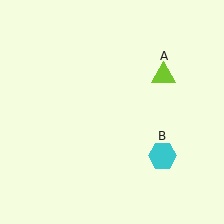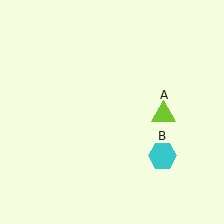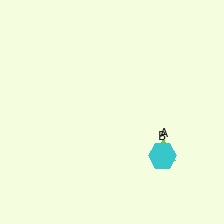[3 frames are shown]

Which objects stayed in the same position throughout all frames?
Cyan hexagon (object B) remained stationary.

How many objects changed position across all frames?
1 object changed position: lime triangle (object A).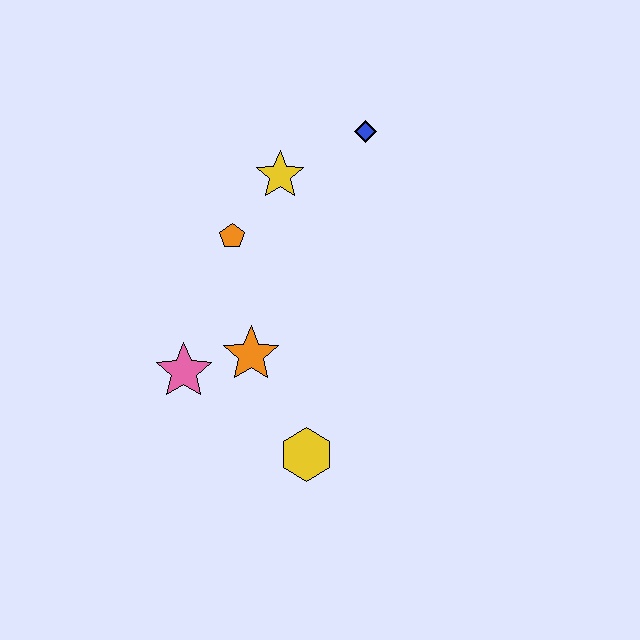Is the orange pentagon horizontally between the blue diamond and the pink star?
Yes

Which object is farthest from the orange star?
The blue diamond is farthest from the orange star.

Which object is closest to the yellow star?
The orange pentagon is closest to the yellow star.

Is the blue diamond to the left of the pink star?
No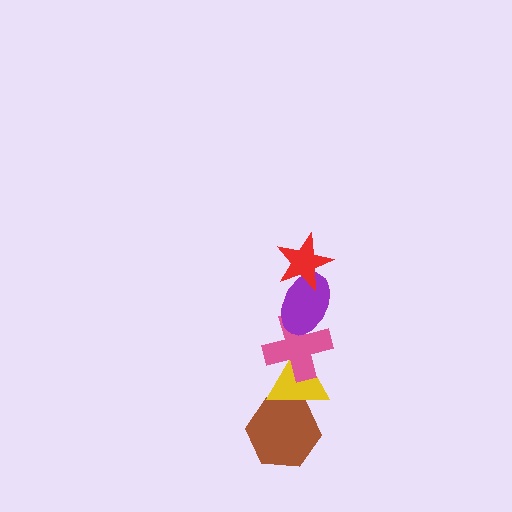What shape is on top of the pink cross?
The purple ellipse is on top of the pink cross.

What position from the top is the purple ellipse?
The purple ellipse is 2nd from the top.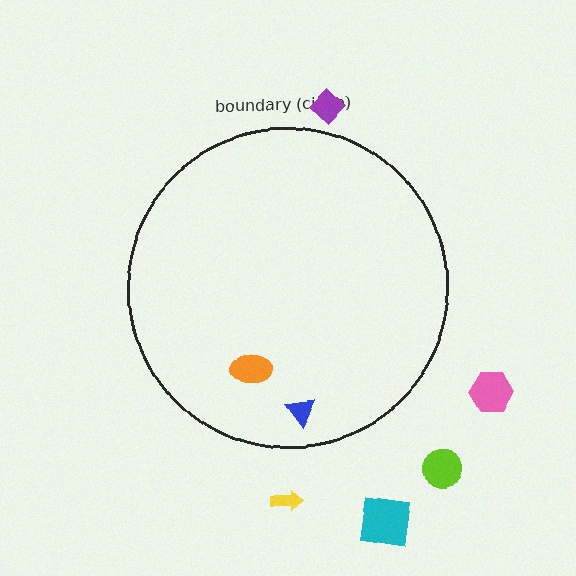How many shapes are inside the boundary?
2 inside, 5 outside.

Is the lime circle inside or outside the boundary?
Outside.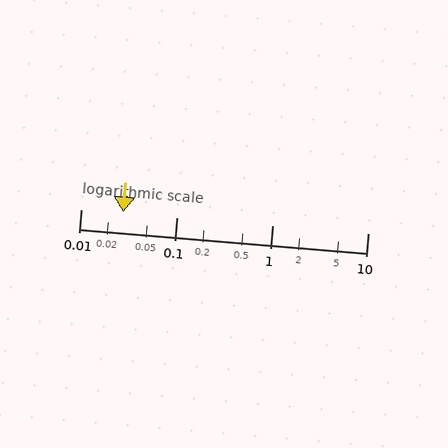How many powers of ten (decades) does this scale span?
The scale spans 3 decades, from 0.01 to 10.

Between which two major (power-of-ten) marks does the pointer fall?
The pointer is between 0.01 and 0.1.